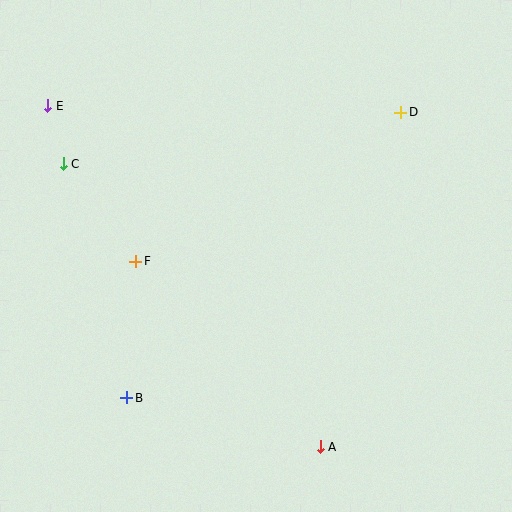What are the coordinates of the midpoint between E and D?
The midpoint between E and D is at (224, 109).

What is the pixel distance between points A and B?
The distance between A and B is 199 pixels.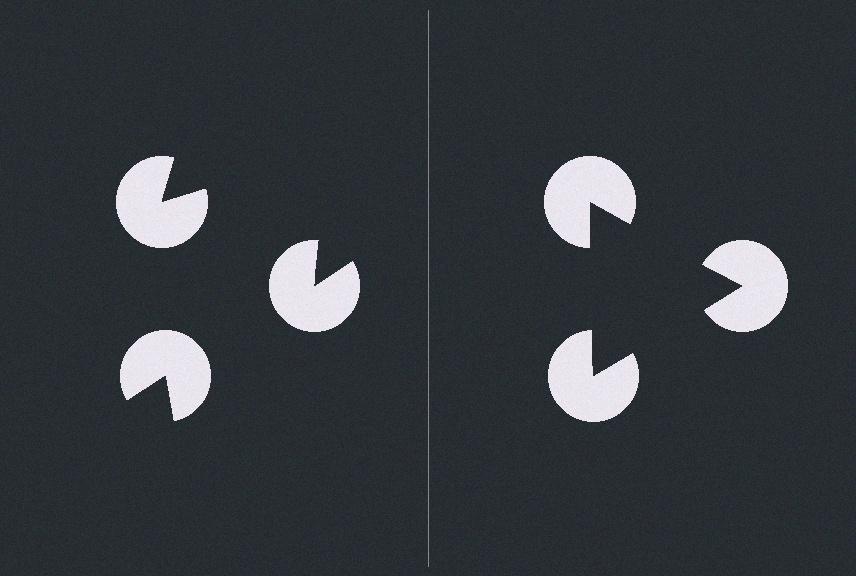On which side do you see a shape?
An illusory triangle appears on the right side. On the left side the wedge cuts are rotated, so no coherent shape forms.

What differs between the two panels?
The pac-man discs are positioned identically on both sides; only the wedge orientations differ. On the right they align to a triangle; on the left they are misaligned.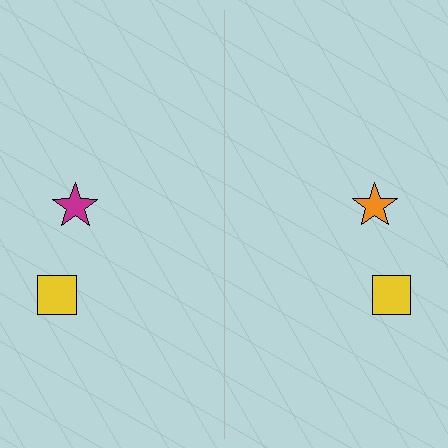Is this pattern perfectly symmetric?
No, the pattern is not perfectly symmetric. The orange star on the right side breaks the symmetry — its mirror counterpart is magenta.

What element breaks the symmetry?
The orange star on the right side breaks the symmetry — its mirror counterpart is magenta.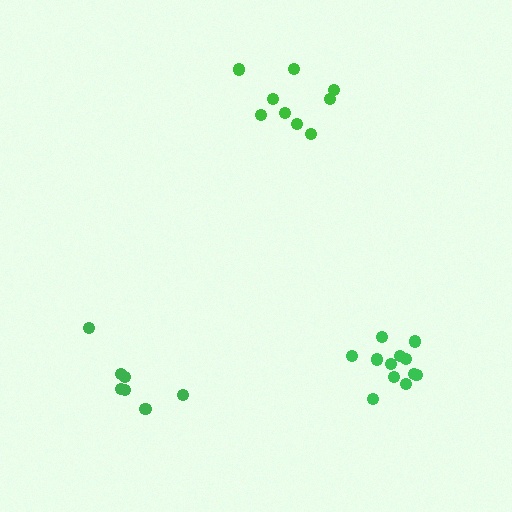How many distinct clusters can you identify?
There are 3 distinct clusters.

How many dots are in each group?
Group 1: 9 dots, Group 2: 12 dots, Group 3: 7 dots (28 total).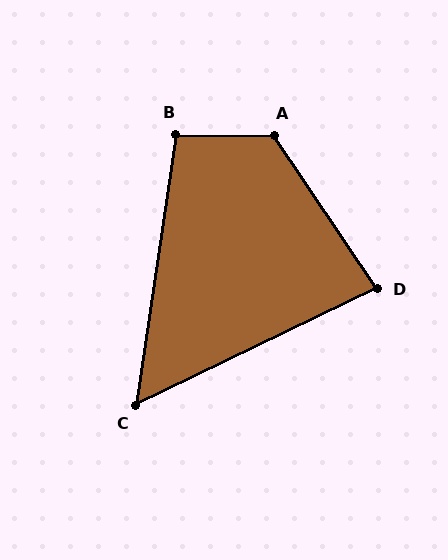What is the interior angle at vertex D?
Approximately 82 degrees (acute).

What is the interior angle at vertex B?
Approximately 98 degrees (obtuse).